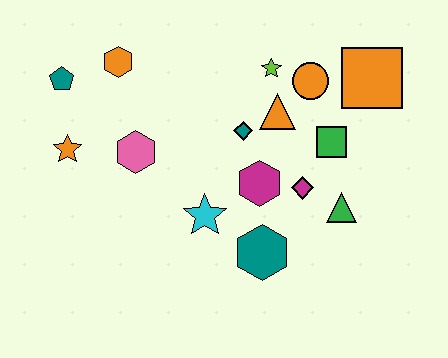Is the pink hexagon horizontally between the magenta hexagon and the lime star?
No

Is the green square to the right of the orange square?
No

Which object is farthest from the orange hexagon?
The green triangle is farthest from the orange hexagon.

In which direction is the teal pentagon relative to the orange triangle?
The teal pentagon is to the left of the orange triangle.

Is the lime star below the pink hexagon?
No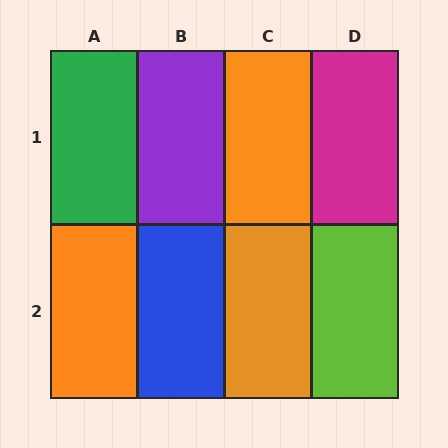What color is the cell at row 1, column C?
Orange.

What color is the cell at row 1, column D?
Magenta.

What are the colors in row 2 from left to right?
Orange, blue, orange, lime.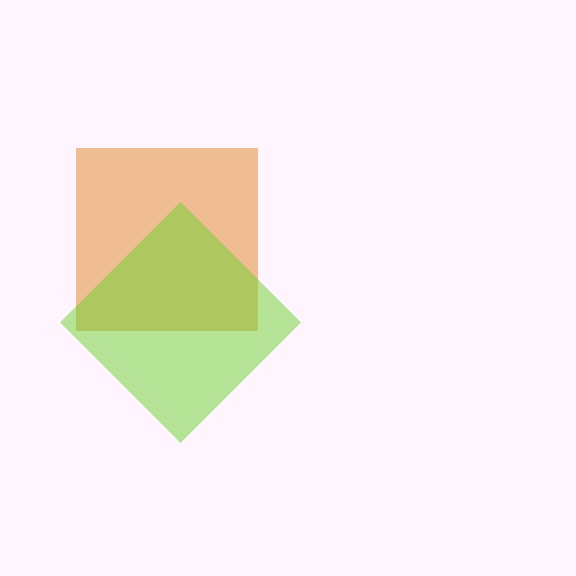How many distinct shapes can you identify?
There are 2 distinct shapes: an orange square, a lime diamond.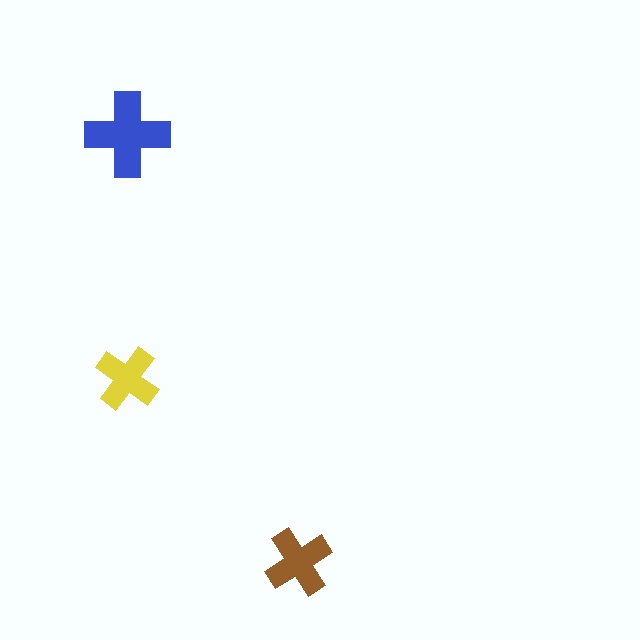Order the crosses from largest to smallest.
the blue one, the brown one, the yellow one.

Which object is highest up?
The blue cross is topmost.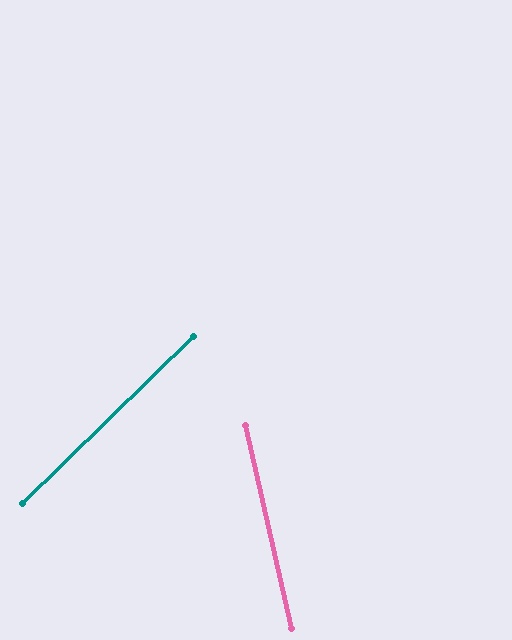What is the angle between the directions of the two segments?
Approximately 59 degrees.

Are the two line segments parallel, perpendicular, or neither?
Neither parallel nor perpendicular — they differ by about 59°.